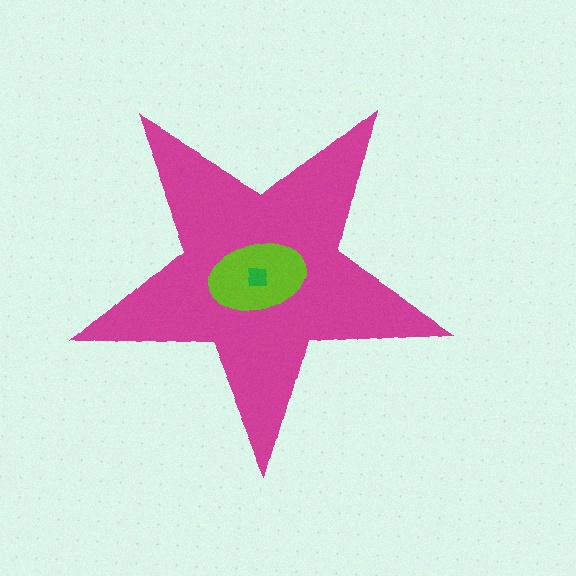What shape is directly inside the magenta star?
The lime ellipse.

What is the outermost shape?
The magenta star.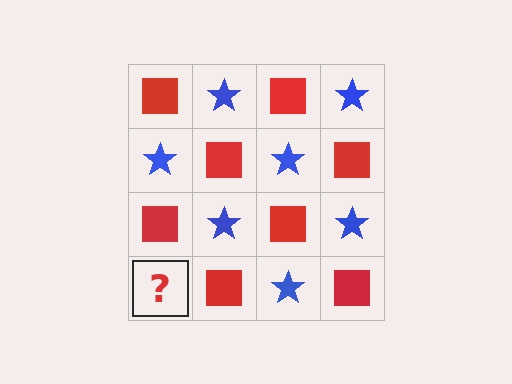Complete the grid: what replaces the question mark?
The question mark should be replaced with a blue star.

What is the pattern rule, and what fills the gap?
The rule is that it alternates red square and blue star in a checkerboard pattern. The gap should be filled with a blue star.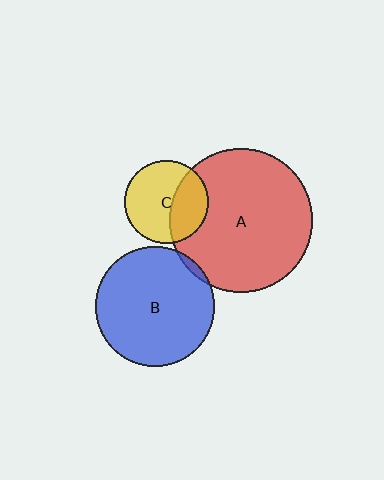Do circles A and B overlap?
Yes.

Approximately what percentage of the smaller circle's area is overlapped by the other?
Approximately 5%.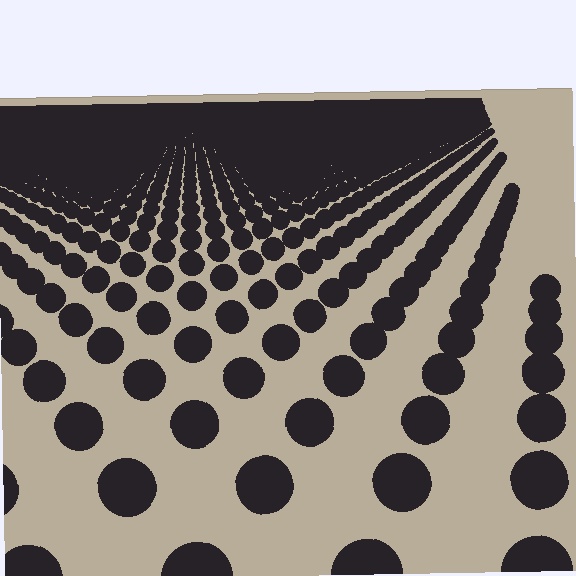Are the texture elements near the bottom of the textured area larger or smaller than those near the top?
Larger. Near the bottom, elements are closer to the viewer and appear at a bigger on-screen size.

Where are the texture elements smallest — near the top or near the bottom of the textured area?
Near the top.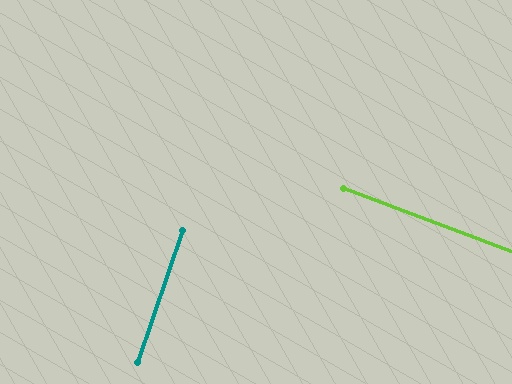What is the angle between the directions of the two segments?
Approximately 88 degrees.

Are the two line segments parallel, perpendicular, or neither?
Perpendicular — they meet at approximately 88°.